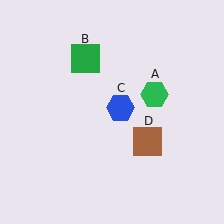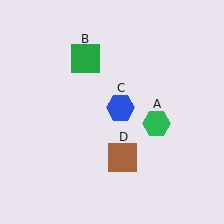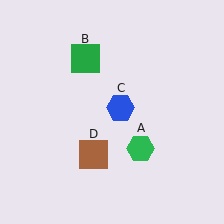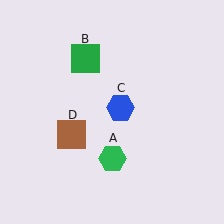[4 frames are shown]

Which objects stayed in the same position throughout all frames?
Green square (object B) and blue hexagon (object C) remained stationary.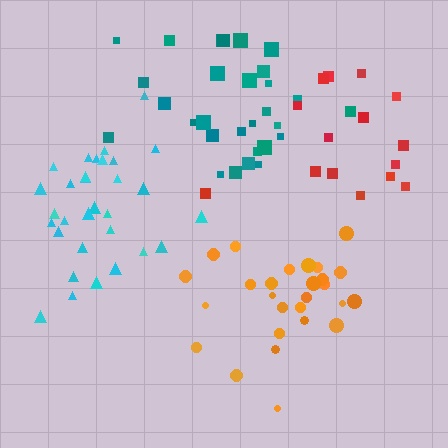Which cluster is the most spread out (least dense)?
Red.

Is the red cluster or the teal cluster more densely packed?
Teal.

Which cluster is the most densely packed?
Cyan.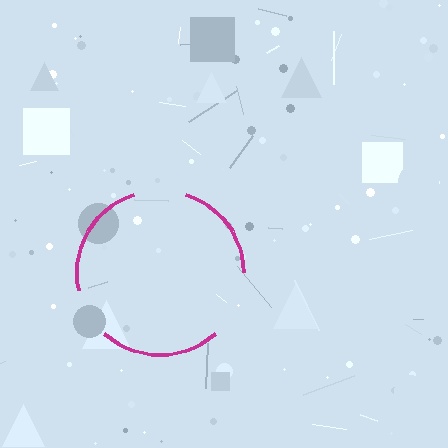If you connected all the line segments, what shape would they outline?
They would outline a circle.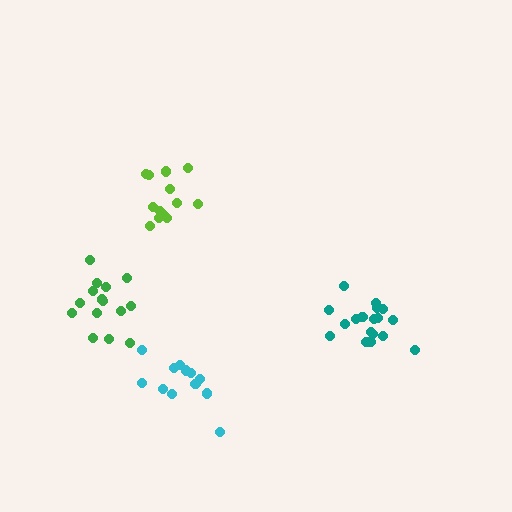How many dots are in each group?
Group 1: 18 dots, Group 2: 15 dots, Group 3: 13 dots, Group 4: 13 dots (59 total).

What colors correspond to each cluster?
The clusters are colored: teal, green, cyan, lime.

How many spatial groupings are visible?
There are 4 spatial groupings.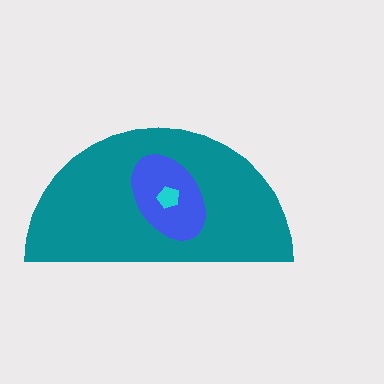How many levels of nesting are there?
3.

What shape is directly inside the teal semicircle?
The blue ellipse.